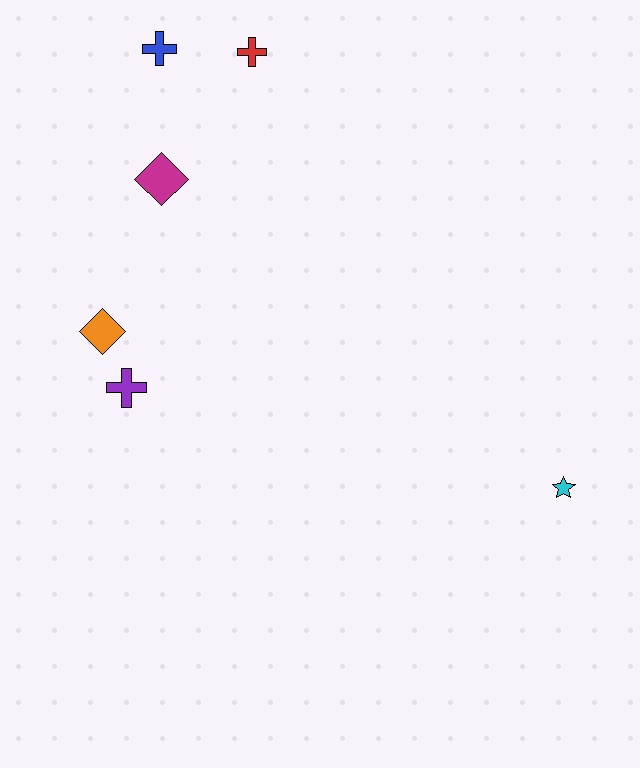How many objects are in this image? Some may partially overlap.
There are 6 objects.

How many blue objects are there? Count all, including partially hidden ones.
There is 1 blue object.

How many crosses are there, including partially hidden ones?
There are 3 crosses.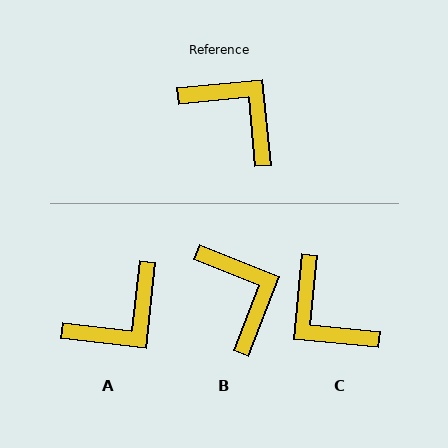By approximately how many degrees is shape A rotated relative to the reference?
Approximately 102 degrees clockwise.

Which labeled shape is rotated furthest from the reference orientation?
C, about 169 degrees away.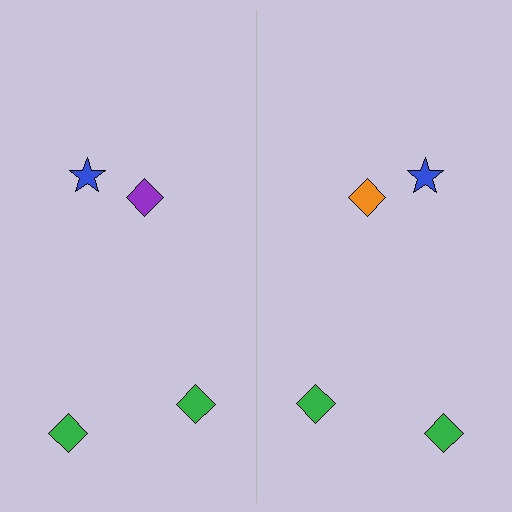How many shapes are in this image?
There are 8 shapes in this image.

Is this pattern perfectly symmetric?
No, the pattern is not perfectly symmetric. The orange diamond on the right side breaks the symmetry — its mirror counterpart is purple.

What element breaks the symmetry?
The orange diamond on the right side breaks the symmetry — its mirror counterpart is purple.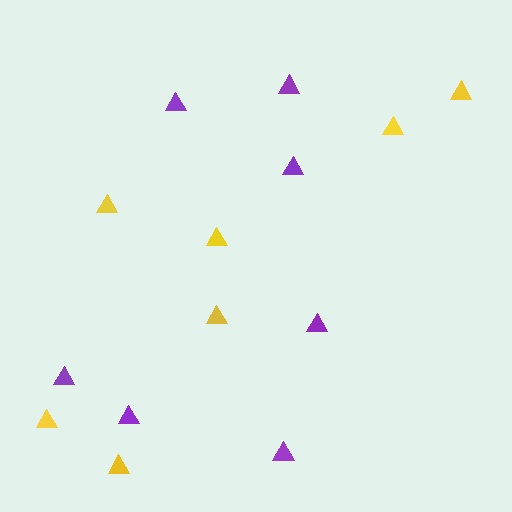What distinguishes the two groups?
There are 2 groups: one group of yellow triangles (7) and one group of purple triangles (7).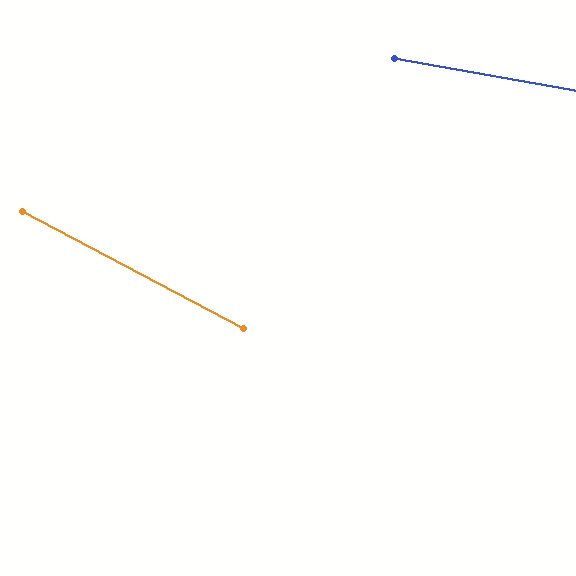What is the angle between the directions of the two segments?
Approximately 18 degrees.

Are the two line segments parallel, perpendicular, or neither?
Neither parallel nor perpendicular — they differ by about 18°.